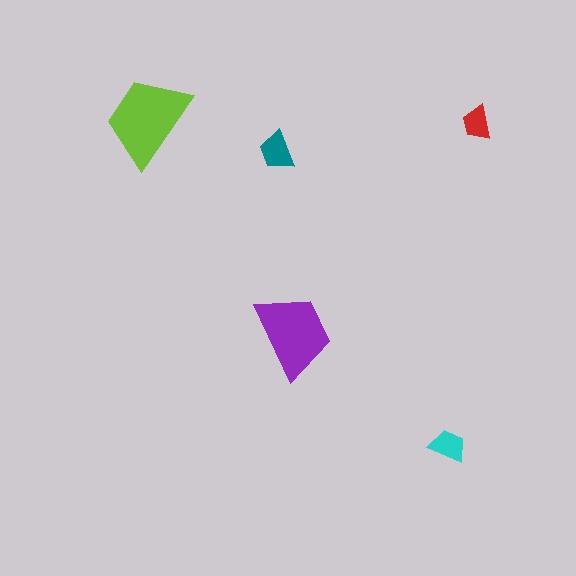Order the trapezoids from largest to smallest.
the lime one, the purple one, the teal one, the cyan one, the red one.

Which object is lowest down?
The cyan trapezoid is bottommost.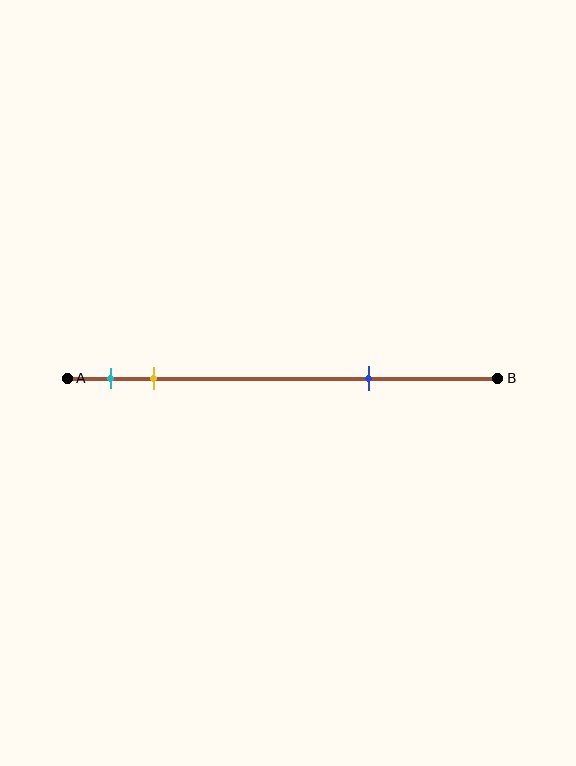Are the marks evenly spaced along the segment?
No, the marks are not evenly spaced.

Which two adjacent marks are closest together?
The cyan and yellow marks are the closest adjacent pair.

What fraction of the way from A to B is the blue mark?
The blue mark is approximately 70% (0.7) of the way from A to B.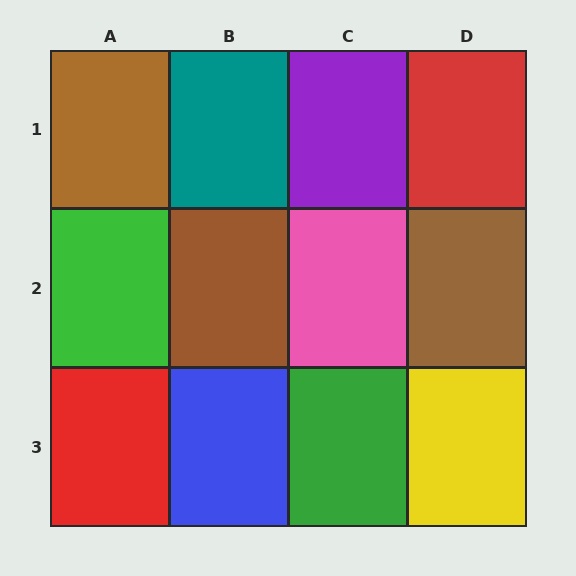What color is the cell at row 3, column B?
Blue.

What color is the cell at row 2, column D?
Brown.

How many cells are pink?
1 cell is pink.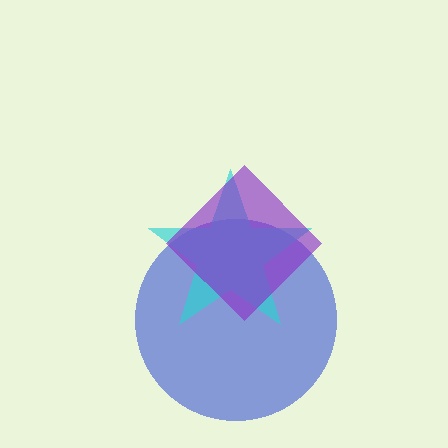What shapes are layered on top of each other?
The layered shapes are: a blue circle, a cyan star, a purple diamond.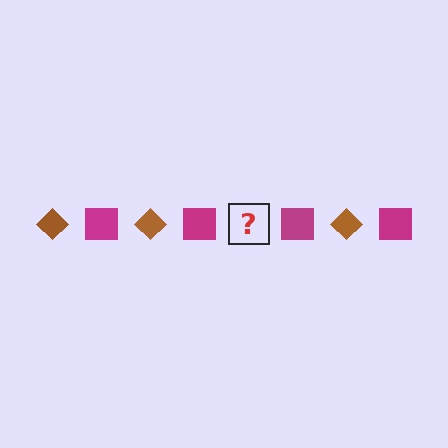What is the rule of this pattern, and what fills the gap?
The rule is that the pattern alternates between brown diamond and magenta square. The gap should be filled with a brown diamond.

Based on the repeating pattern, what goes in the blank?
The blank should be a brown diamond.